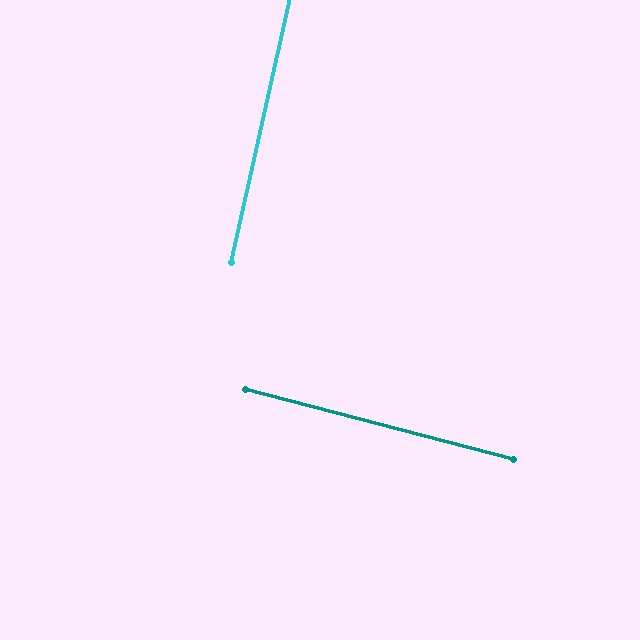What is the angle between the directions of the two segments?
Approximately 88 degrees.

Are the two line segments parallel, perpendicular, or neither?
Perpendicular — they meet at approximately 88°.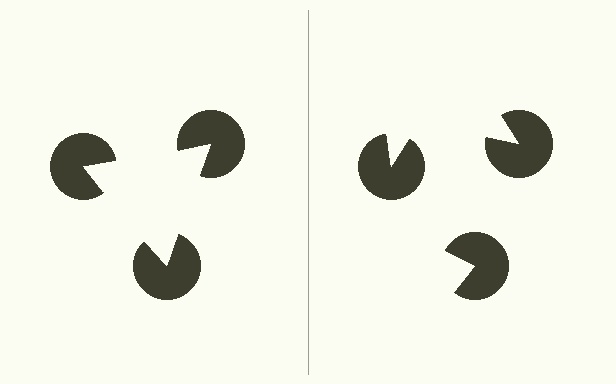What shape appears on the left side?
An illusory triangle.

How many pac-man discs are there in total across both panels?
6 — 3 on each side.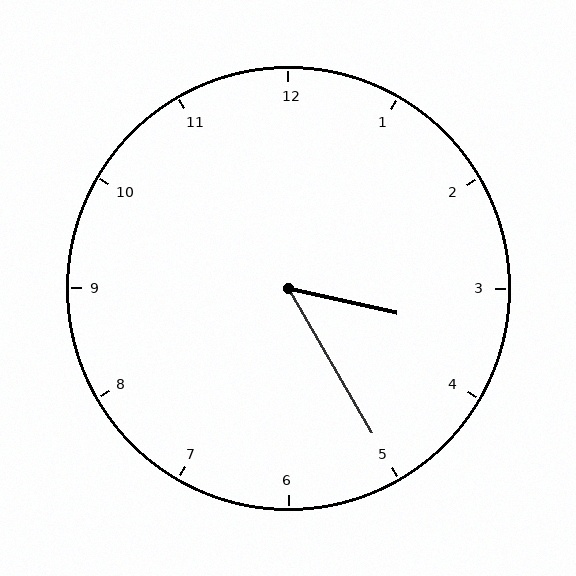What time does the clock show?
3:25.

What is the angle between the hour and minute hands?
Approximately 48 degrees.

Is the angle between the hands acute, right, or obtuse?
It is acute.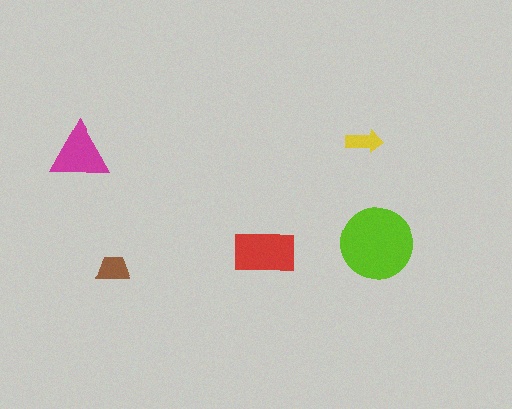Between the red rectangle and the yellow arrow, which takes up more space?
The red rectangle.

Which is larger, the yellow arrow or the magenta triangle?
The magenta triangle.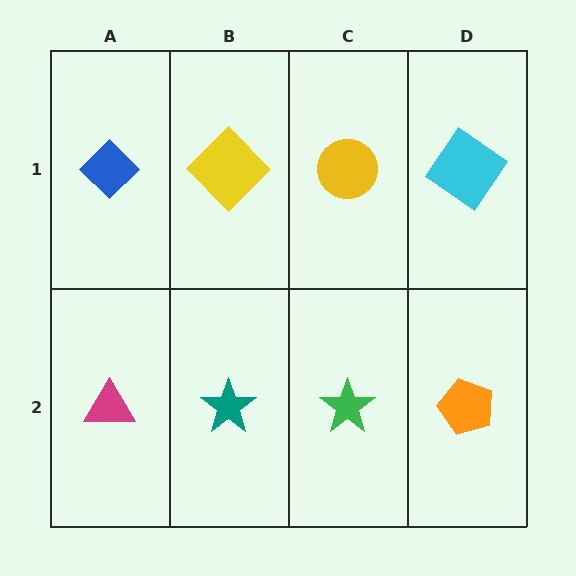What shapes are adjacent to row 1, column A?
A magenta triangle (row 2, column A), a yellow diamond (row 1, column B).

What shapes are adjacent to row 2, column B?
A yellow diamond (row 1, column B), a magenta triangle (row 2, column A), a green star (row 2, column C).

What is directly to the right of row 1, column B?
A yellow circle.